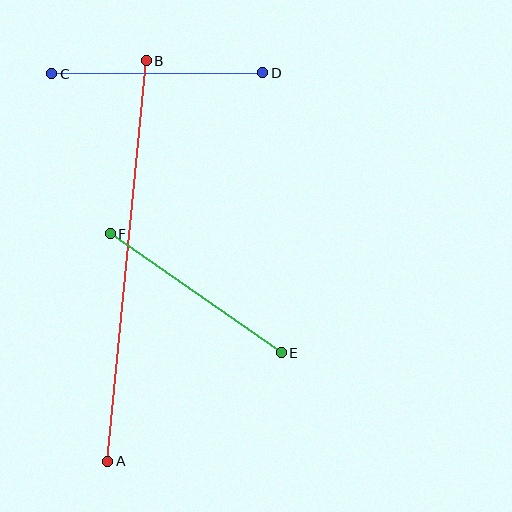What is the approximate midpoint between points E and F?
The midpoint is at approximately (196, 293) pixels.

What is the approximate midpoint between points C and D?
The midpoint is at approximately (157, 73) pixels.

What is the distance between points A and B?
The distance is approximately 402 pixels.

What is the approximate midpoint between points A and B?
The midpoint is at approximately (127, 261) pixels.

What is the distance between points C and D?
The distance is approximately 211 pixels.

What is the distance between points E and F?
The distance is approximately 209 pixels.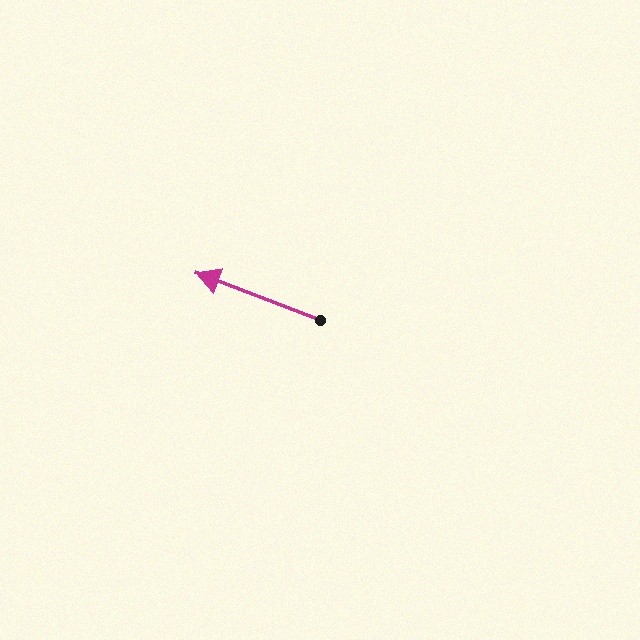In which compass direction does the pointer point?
West.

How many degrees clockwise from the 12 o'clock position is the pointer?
Approximately 291 degrees.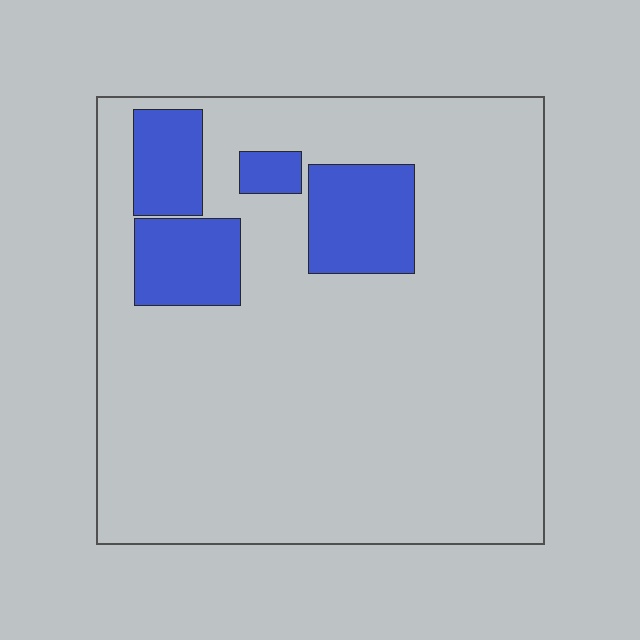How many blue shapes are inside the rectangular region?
4.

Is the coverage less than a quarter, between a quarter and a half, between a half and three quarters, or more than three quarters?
Less than a quarter.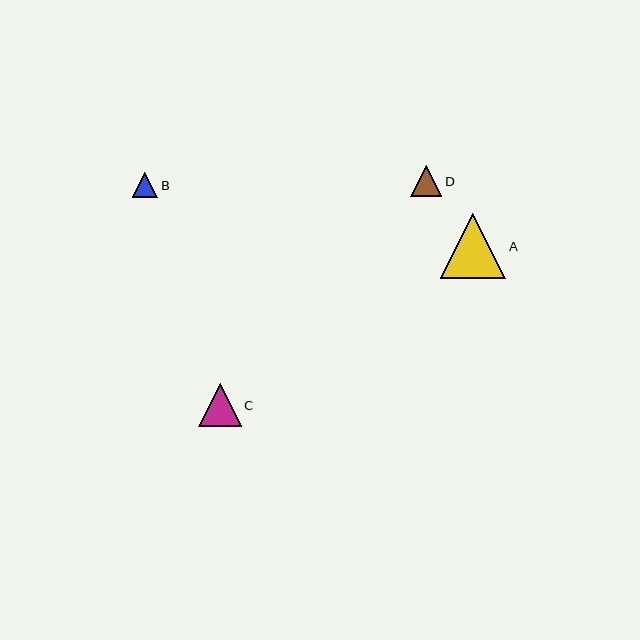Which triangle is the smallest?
Triangle B is the smallest with a size of approximately 25 pixels.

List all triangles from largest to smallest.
From largest to smallest: A, C, D, B.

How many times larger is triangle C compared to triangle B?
Triangle C is approximately 1.7 times the size of triangle B.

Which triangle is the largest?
Triangle A is the largest with a size of approximately 66 pixels.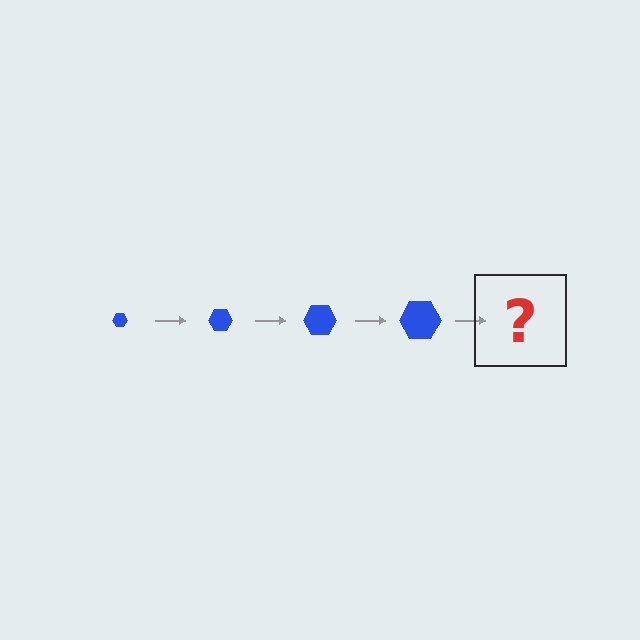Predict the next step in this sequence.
The next step is a blue hexagon, larger than the previous one.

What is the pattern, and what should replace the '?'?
The pattern is that the hexagon gets progressively larger each step. The '?' should be a blue hexagon, larger than the previous one.